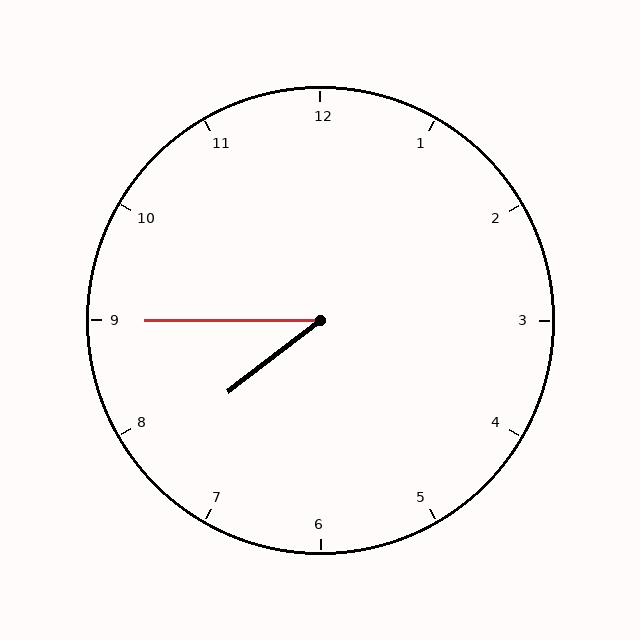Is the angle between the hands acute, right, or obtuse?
It is acute.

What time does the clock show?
7:45.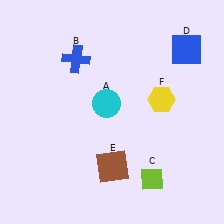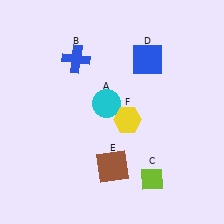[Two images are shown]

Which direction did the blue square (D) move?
The blue square (D) moved left.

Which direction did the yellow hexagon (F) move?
The yellow hexagon (F) moved left.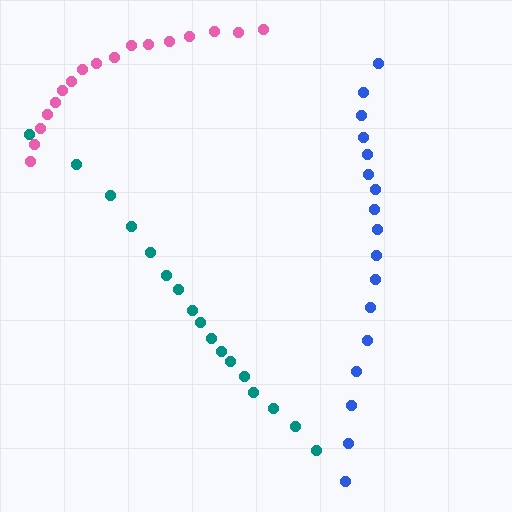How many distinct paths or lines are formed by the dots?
There are 3 distinct paths.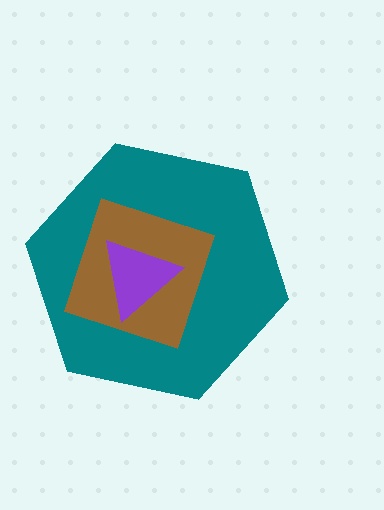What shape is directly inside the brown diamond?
The purple triangle.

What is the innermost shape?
The purple triangle.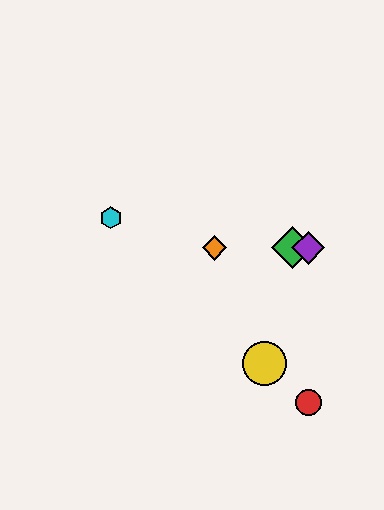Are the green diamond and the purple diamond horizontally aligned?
Yes, both are at y≈248.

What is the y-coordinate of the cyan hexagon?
The cyan hexagon is at y≈218.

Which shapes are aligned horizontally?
The blue circle, the green diamond, the purple diamond, the orange diamond are aligned horizontally.